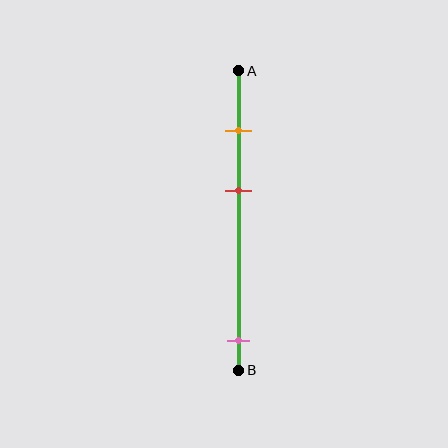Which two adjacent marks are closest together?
The orange and red marks are the closest adjacent pair.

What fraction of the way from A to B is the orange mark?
The orange mark is approximately 20% (0.2) of the way from A to B.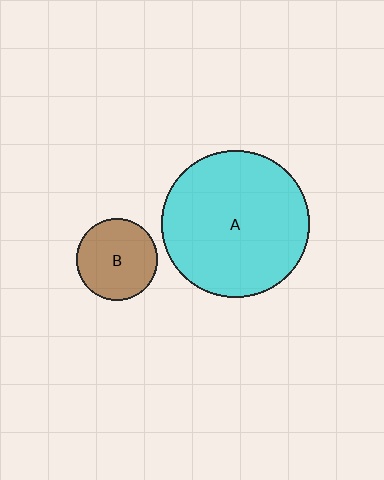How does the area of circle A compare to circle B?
Approximately 3.3 times.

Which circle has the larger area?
Circle A (cyan).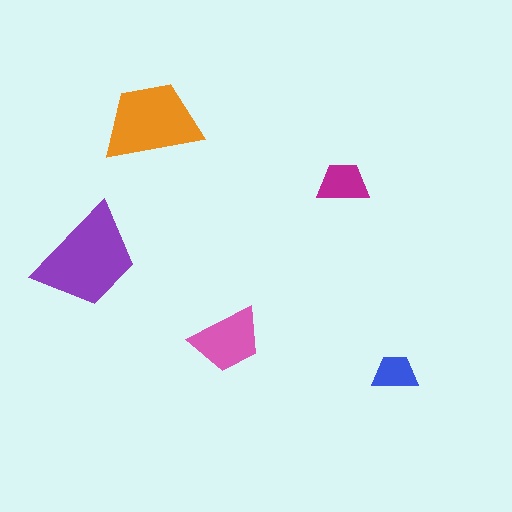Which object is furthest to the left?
The purple trapezoid is leftmost.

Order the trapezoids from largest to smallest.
the purple one, the orange one, the pink one, the magenta one, the blue one.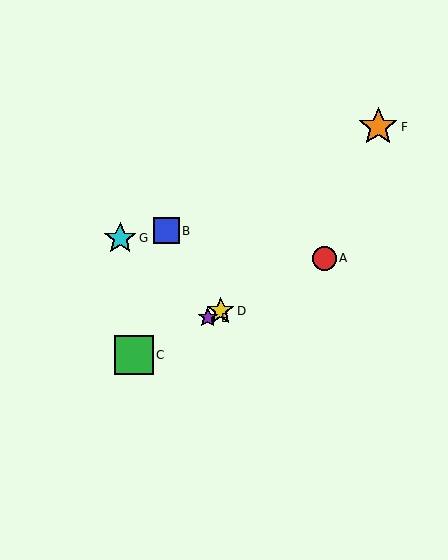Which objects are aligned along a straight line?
Objects A, C, D, E are aligned along a straight line.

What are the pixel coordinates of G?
Object G is at (120, 238).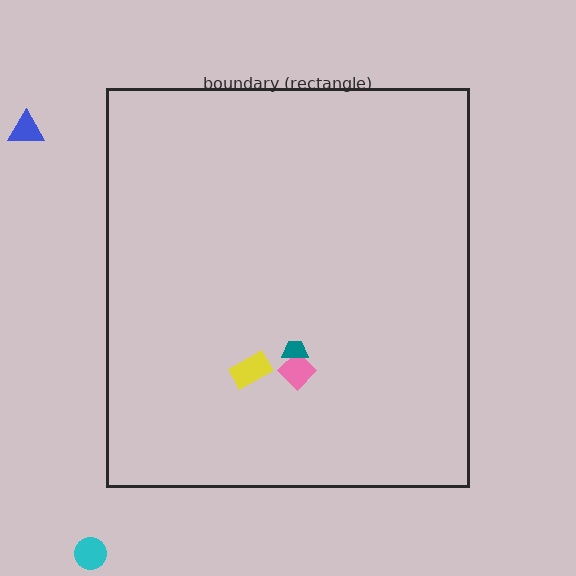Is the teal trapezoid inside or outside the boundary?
Inside.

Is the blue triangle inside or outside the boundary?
Outside.